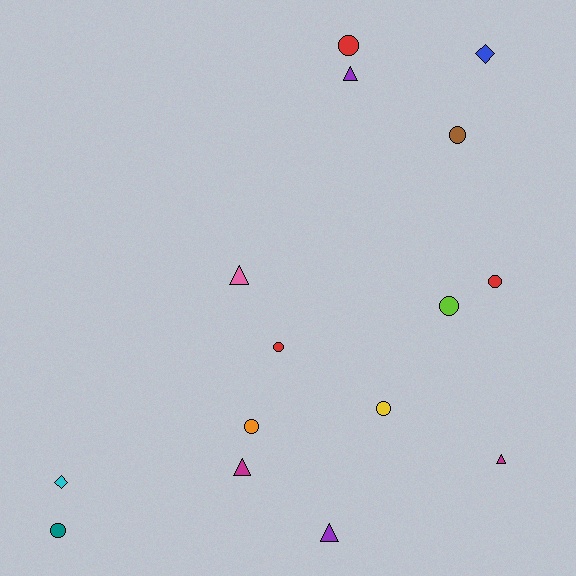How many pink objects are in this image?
There is 1 pink object.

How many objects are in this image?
There are 15 objects.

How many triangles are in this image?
There are 5 triangles.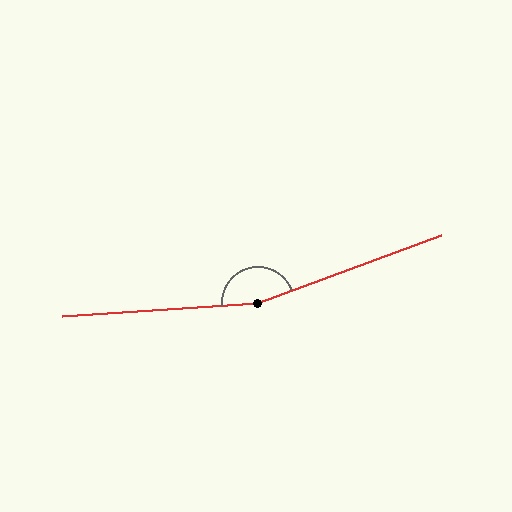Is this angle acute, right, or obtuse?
It is obtuse.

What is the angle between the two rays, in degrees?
Approximately 164 degrees.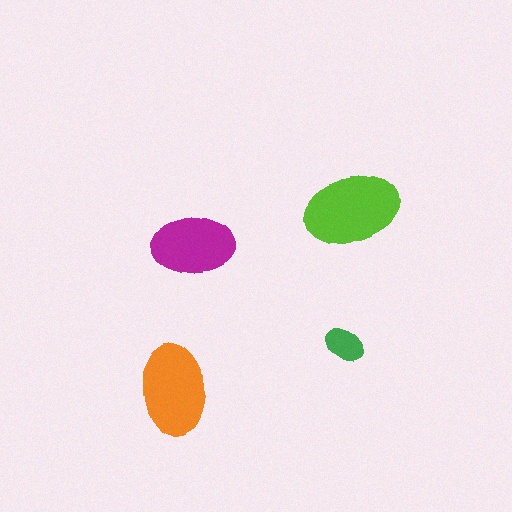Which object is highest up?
The lime ellipse is topmost.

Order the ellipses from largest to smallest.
the lime one, the orange one, the magenta one, the green one.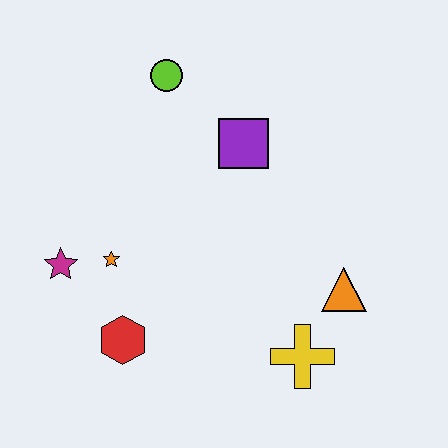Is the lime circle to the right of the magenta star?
Yes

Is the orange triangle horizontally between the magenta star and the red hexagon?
No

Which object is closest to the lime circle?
The purple square is closest to the lime circle.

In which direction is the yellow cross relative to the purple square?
The yellow cross is below the purple square.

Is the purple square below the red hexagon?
No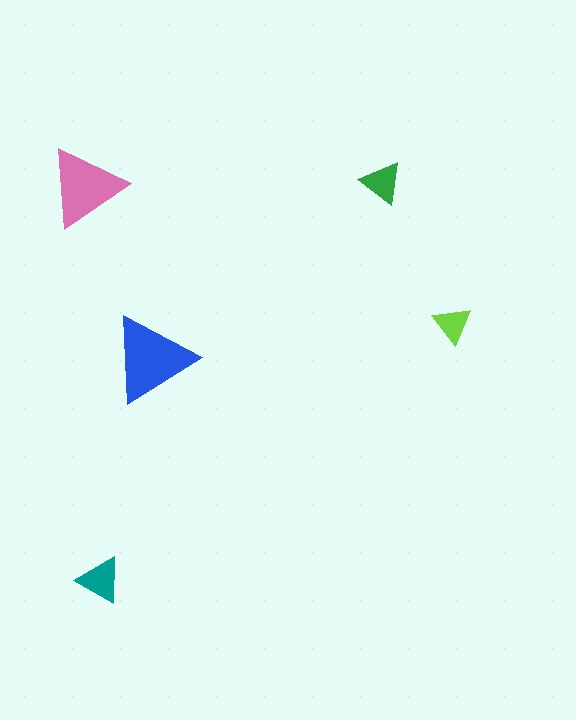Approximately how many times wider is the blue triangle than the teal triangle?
About 2 times wider.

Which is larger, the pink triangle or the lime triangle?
The pink one.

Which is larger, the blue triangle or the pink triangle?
The blue one.